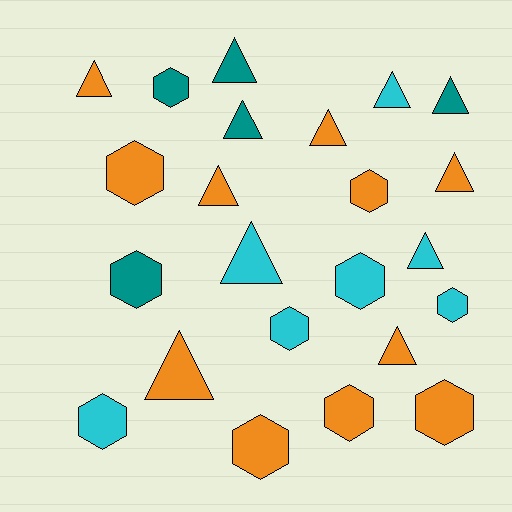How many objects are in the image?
There are 23 objects.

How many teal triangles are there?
There are 3 teal triangles.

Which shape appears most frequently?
Triangle, with 12 objects.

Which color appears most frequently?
Orange, with 11 objects.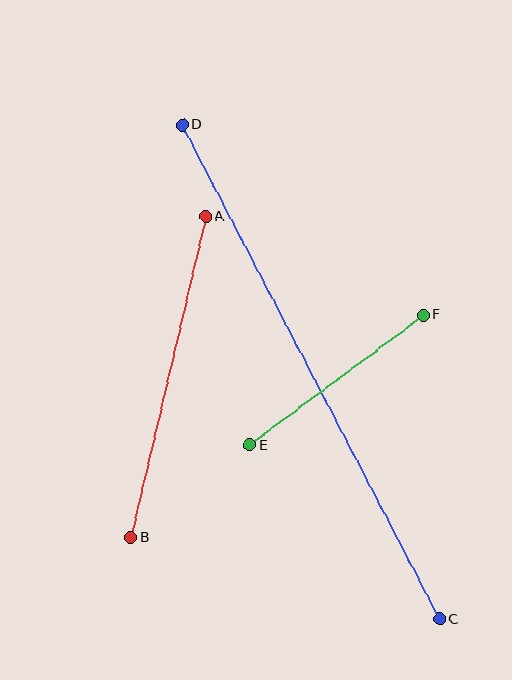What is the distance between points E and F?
The distance is approximately 217 pixels.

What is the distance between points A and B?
The distance is approximately 329 pixels.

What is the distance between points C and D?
The distance is approximately 557 pixels.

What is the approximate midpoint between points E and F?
The midpoint is at approximately (337, 380) pixels.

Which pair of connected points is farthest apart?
Points C and D are farthest apart.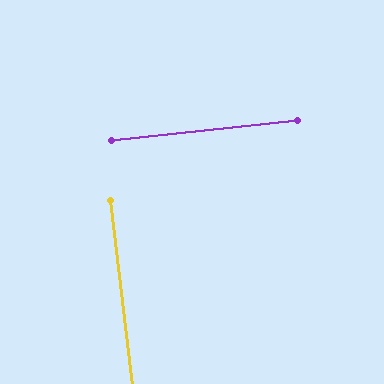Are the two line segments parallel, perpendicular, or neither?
Perpendicular — they meet at approximately 90°.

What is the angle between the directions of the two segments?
Approximately 90 degrees.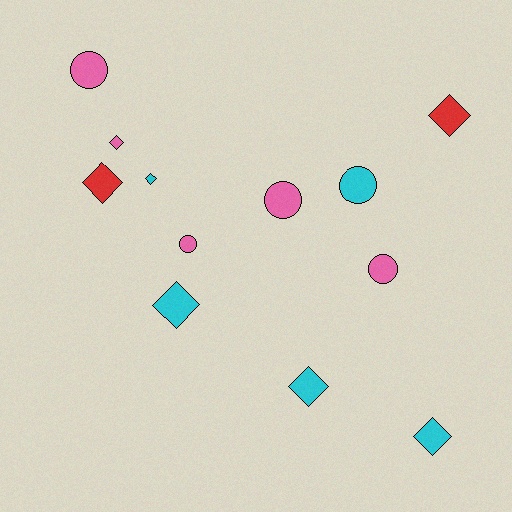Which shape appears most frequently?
Diamond, with 7 objects.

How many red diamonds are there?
There are 2 red diamonds.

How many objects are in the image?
There are 12 objects.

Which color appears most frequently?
Pink, with 5 objects.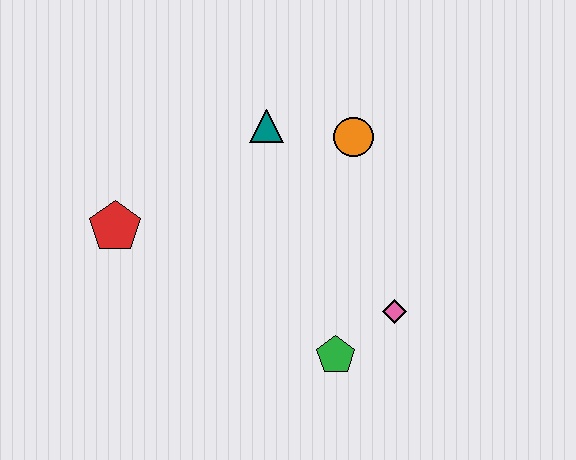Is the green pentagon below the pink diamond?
Yes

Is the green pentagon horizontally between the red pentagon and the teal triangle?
No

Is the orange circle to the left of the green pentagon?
No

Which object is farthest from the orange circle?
The red pentagon is farthest from the orange circle.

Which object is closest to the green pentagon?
The pink diamond is closest to the green pentagon.